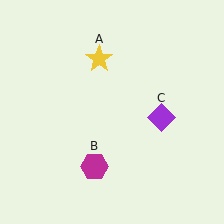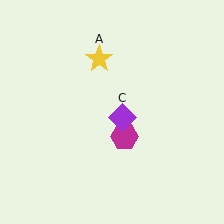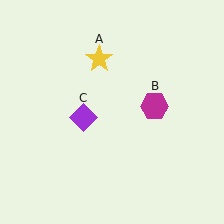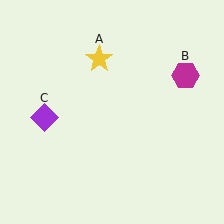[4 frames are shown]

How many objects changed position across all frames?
2 objects changed position: magenta hexagon (object B), purple diamond (object C).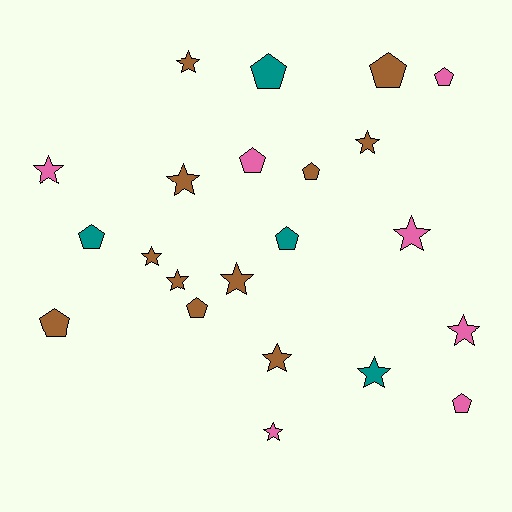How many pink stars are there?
There are 4 pink stars.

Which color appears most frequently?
Brown, with 11 objects.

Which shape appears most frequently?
Star, with 12 objects.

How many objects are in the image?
There are 22 objects.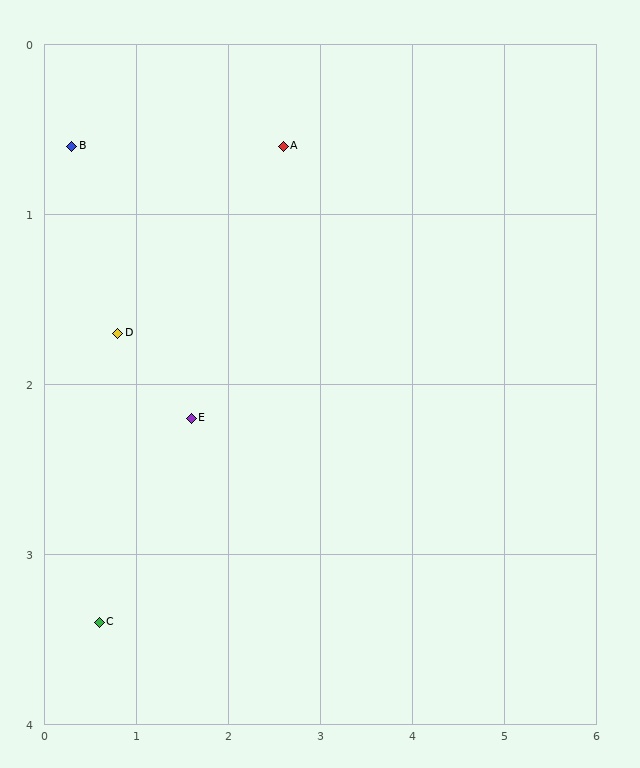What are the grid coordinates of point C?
Point C is at approximately (0.6, 3.4).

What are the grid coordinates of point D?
Point D is at approximately (0.8, 1.7).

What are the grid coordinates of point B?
Point B is at approximately (0.3, 0.6).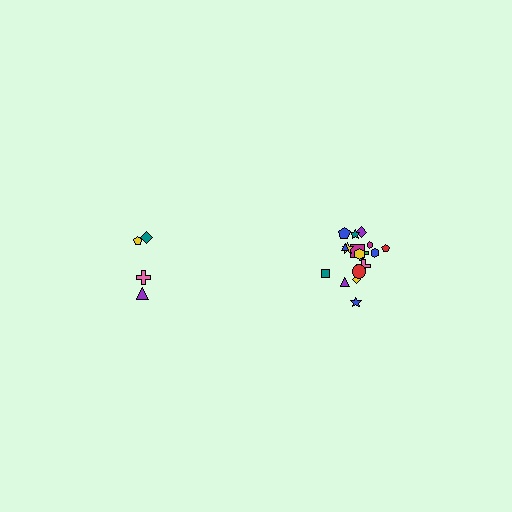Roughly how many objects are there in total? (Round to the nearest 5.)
Roughly 20 objects in total.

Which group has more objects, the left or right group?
The right group.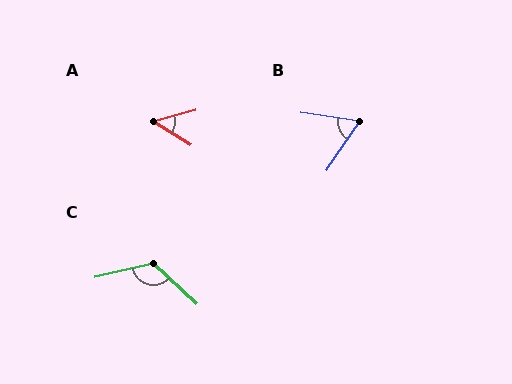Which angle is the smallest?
A, at approximately 47 degrees.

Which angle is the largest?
C, at approximately 124 degrees.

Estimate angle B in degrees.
Approximately 64 degrees.